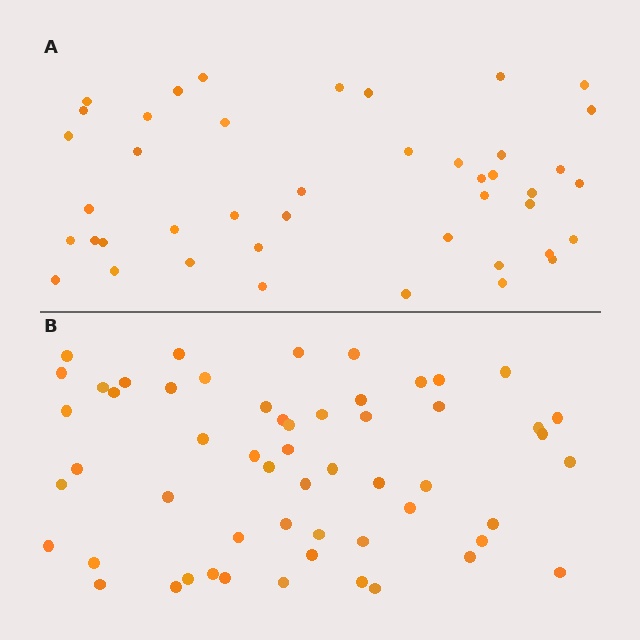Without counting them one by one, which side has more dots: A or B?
Region B (the bottom region) has more dots.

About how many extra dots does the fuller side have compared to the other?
Region B has approximately 15 more dots than region A.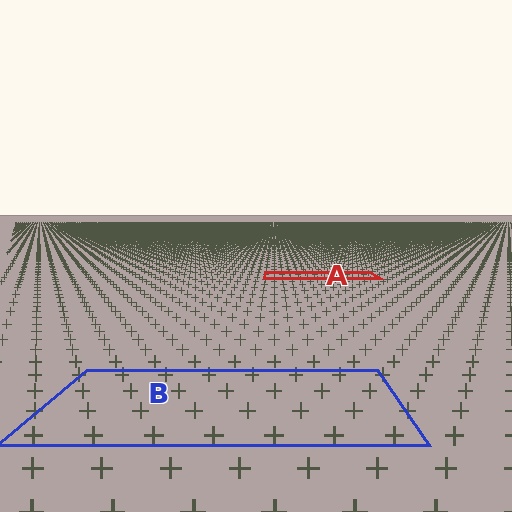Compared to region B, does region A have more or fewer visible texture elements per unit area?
Region A has more texture elements per unit area — they are packed more densely because it is farther away.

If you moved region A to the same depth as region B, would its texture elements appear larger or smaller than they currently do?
They would appear larger. At a closer depth, the same texture elements are projected at a bigger on-screen size.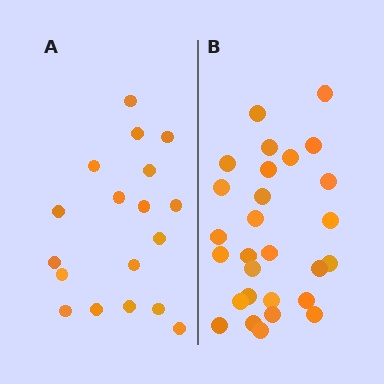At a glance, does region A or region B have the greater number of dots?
Region B (the right region) has more dots.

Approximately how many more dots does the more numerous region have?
Region B has roughly 10 or so more dots than region A.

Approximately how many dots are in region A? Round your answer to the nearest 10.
About 20 dots. (The exact count is 18, which rounds to 20.)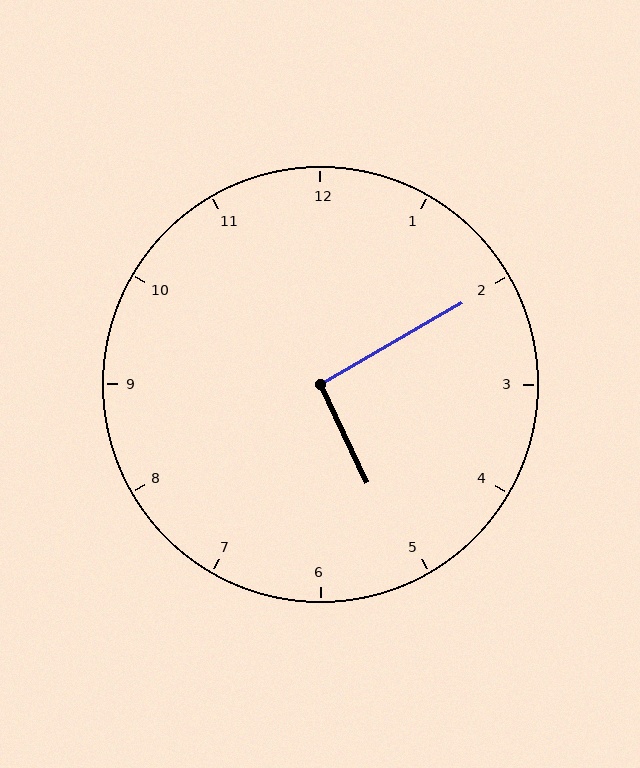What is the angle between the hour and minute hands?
Approximately 95 degrees.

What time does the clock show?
5:10.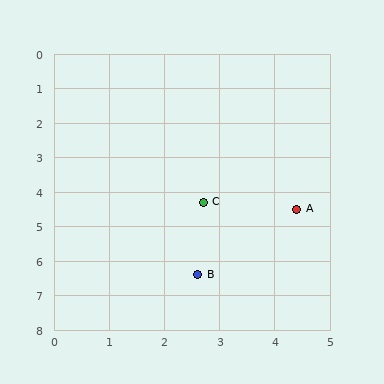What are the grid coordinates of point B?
Point B is at approximately (2.6, 6.4).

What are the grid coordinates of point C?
Point C is at approximately (2.7, 4.3).